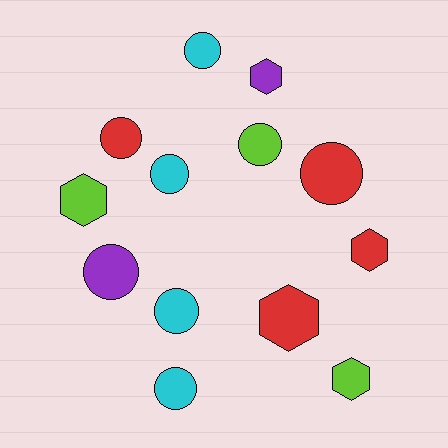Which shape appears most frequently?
Circle, with 8 objects.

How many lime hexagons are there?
There are 2 lime hexagons.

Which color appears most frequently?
Red, with 4 objects.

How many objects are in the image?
There are 13 objects.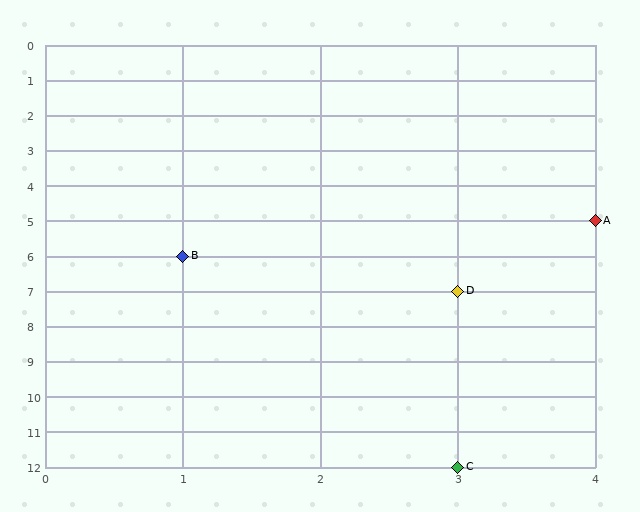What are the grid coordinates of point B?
Point B is at grid coordinates (1, 6).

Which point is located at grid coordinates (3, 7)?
Point D is at (3, 7).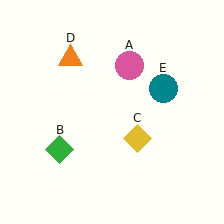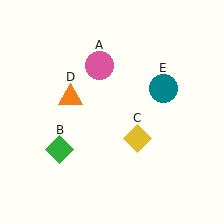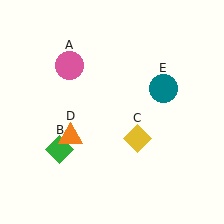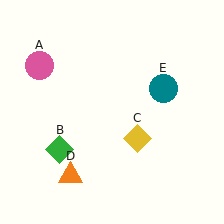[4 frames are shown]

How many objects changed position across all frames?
2 objects changed position: pink circle (object A), orange triangle (object D).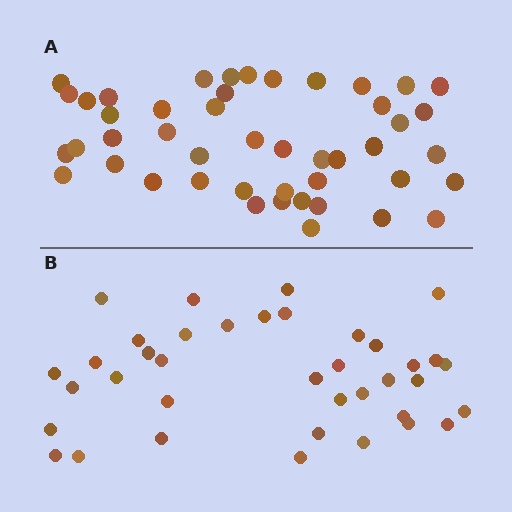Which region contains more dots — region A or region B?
Region A (the top region) has more dots.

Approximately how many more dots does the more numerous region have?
Region A has roughly 8 or so more dots than region B.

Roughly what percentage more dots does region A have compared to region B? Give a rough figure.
About 20% more.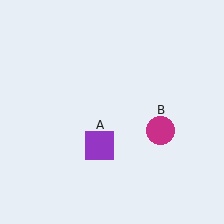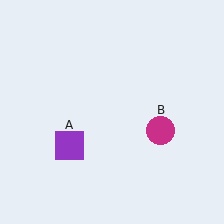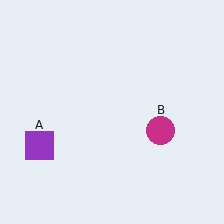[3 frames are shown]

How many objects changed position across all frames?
1 object changed position: purple square (object A).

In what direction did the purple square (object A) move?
The purple square (object A) moved left.